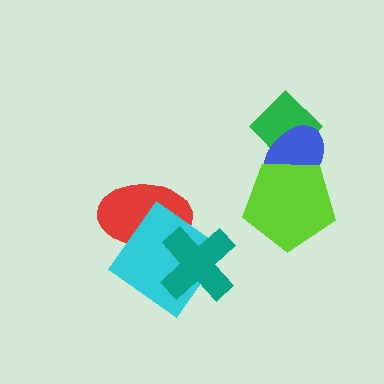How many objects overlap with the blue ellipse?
2 objects overlap with the blue ellipse.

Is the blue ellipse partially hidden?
Yes, it is partially covered by another shape.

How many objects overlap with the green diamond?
1 object overlaps with the green diamond.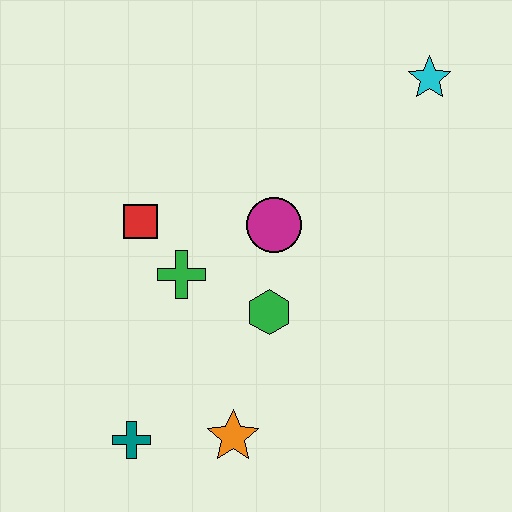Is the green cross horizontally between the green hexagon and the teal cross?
Yes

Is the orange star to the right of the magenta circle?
No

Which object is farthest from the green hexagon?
The cyan star is farthest from the green hexagon.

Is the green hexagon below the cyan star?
Yes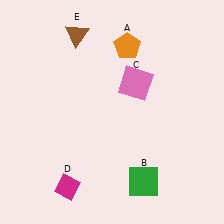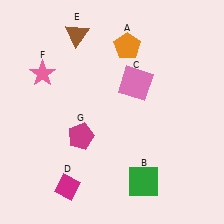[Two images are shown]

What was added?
A pink star (F), a magenta pentagon (G) were added in Image 2.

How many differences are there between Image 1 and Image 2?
There are 2 differences between the two images.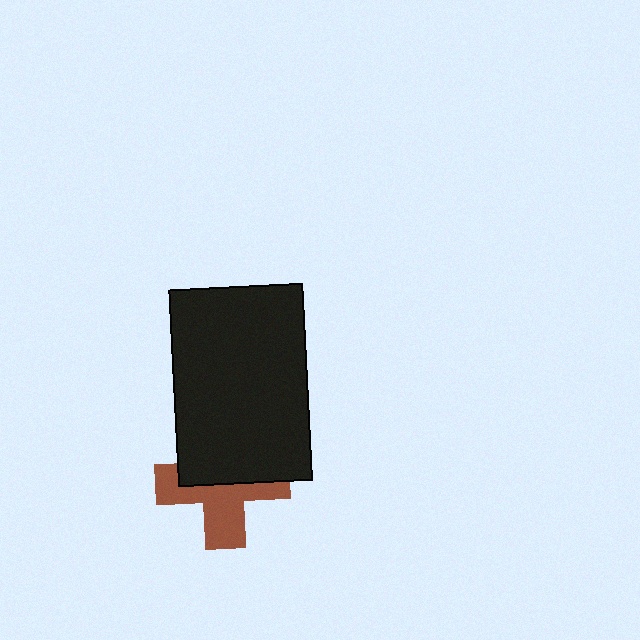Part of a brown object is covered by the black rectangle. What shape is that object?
It is a cross.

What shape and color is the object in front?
The object in front is a black rectangle.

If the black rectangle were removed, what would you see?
You would see the complete brown cross.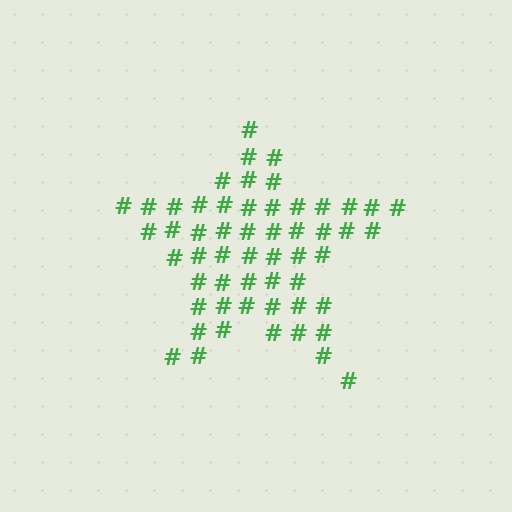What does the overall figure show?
The overall figure shows a star.